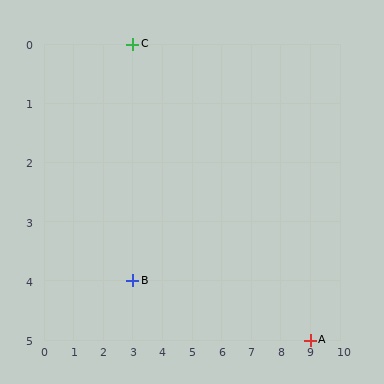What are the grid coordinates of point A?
Point A is at grid coordinates (9, 5).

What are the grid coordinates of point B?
Point B is at grid coordinates (3, 4).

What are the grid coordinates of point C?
Point C is at grid coordinates (3, 0).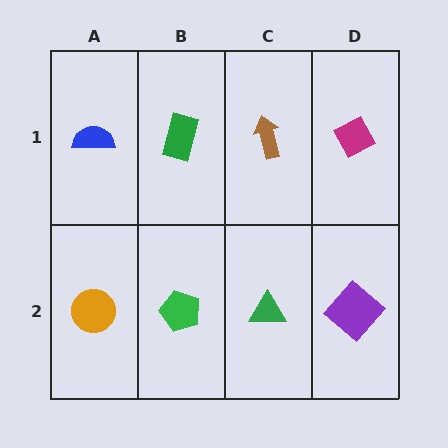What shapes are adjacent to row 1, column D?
A purple diamond (row 2, column D), a brown arrow (row 1, column C).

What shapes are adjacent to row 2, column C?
A brown arrow (row 1, column C), a green pentagon (row 2, column B), a purple diamond (row 2, column D).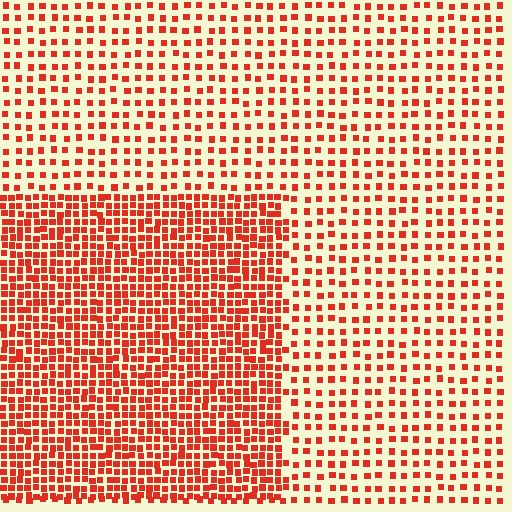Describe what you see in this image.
The image contains small red elements arranged at two different densities. A rectangle-shaped region is visible where the elements are more densely packed than the surrounding area.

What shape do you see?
I see a rectangle.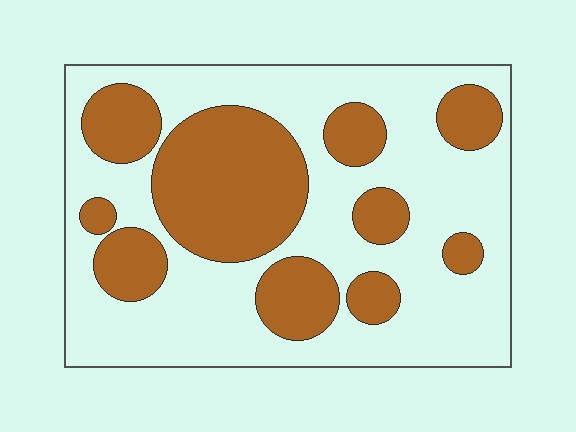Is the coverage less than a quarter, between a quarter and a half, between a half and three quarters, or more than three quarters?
Between a quarter and a half.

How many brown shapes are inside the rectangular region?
10.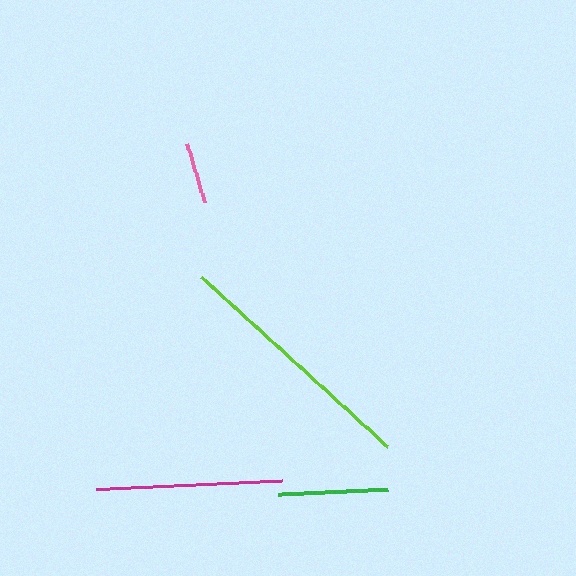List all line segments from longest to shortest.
From longest to shortest: lime, magenta, green, pink.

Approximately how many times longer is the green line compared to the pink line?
The green line is approximately 1.8 times the length of the pink line.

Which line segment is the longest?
The lime line is the longest at approximately 252 pixels.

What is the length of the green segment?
The green segment is approximately 110 pixels long.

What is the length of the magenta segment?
The magenta segment is approximately 186 pixels long.